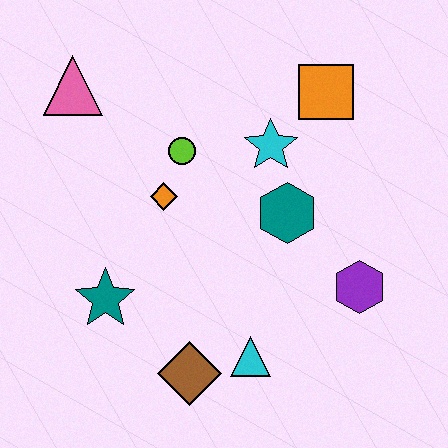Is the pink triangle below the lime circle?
No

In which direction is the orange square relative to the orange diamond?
The orange square is to the right of the orange diamond.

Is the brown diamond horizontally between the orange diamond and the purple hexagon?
Yes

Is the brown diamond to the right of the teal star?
Yes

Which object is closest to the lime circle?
The orange diamond is closest to the lime circle.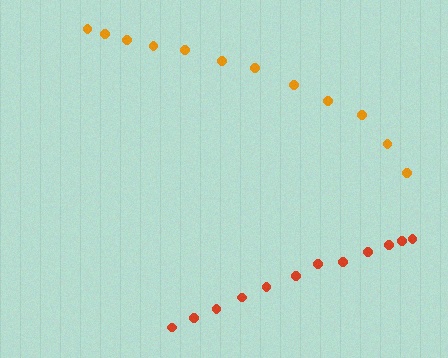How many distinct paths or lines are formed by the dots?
There are 2 distinct paths.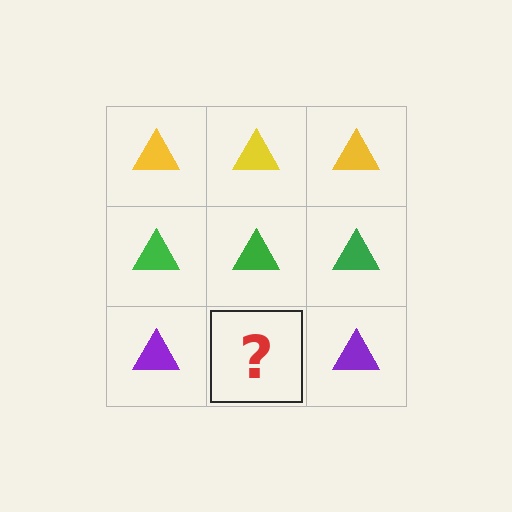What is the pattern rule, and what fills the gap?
The rule is that each row has a consistent color. The gap should be filled with a purple triangle.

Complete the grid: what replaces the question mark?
The question mark should be replaced with a purple triangle.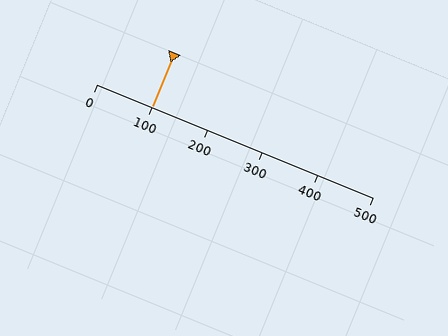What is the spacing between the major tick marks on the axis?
The major ticks are spaced 100 apart.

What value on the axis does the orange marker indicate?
The marker indicates approximately 100.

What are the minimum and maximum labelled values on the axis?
The axis runs from 0 to 500.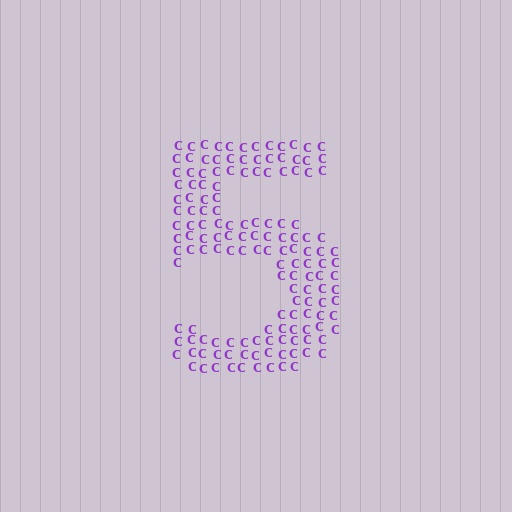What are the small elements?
The small elements are letter C's.